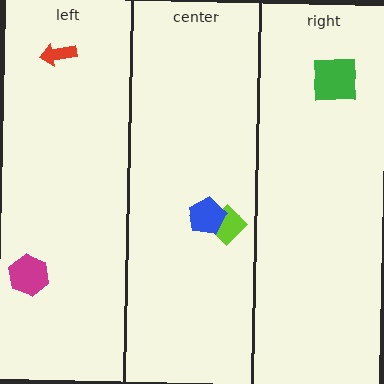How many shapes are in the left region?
2.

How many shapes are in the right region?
1.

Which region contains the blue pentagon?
The center region.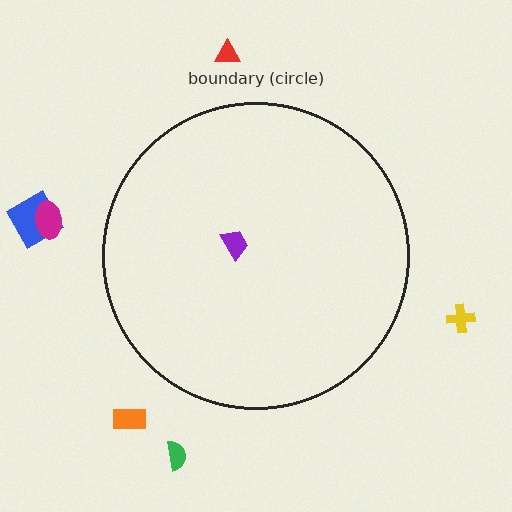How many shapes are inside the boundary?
1 inside, 6 outside.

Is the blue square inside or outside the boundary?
Outside.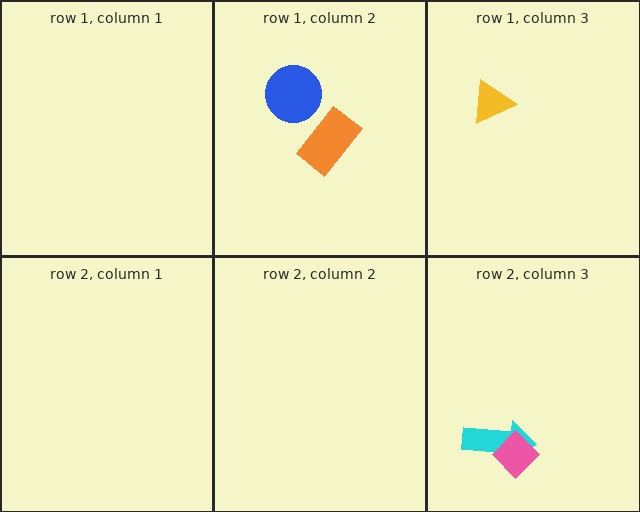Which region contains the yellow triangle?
The row 1, column 3 region.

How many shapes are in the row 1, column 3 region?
1.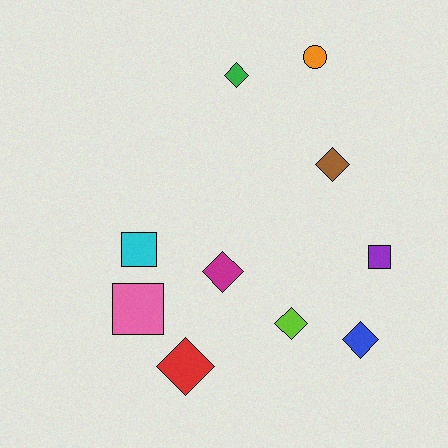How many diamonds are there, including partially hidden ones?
There are 6 diamonds.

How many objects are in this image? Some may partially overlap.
There are 10 objects.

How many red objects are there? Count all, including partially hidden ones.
There is 1 red object.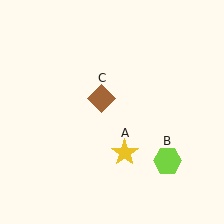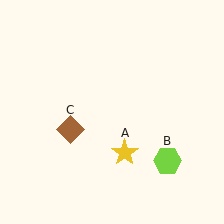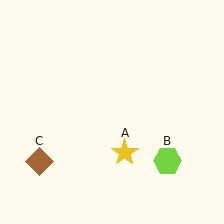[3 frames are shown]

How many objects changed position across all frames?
1 object changed position: brown diamond (object C).